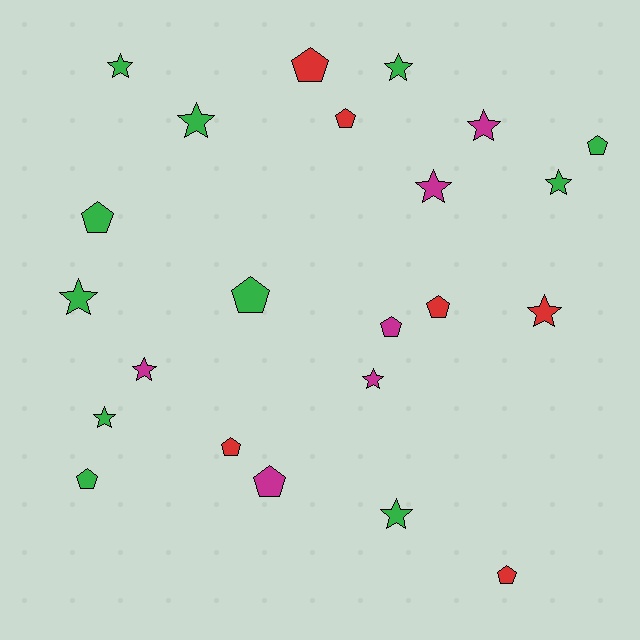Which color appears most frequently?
Green, with 11 objects.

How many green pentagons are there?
There are 4 green pentagons.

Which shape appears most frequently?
Star, with 12 objects.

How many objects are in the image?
There are 23 objects.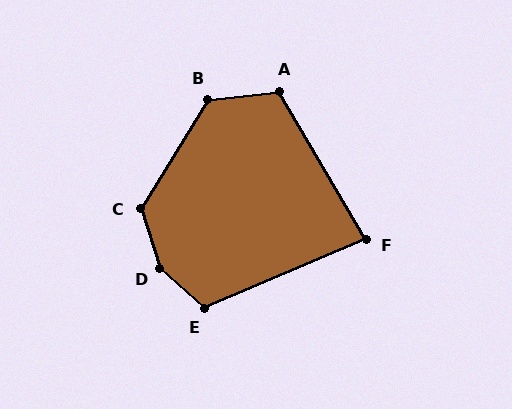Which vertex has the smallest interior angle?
F, at approximately 83 degrees.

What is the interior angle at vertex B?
Approximately 128 degrees (obtuse).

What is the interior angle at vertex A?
Approximately 114 degrees (obtuse).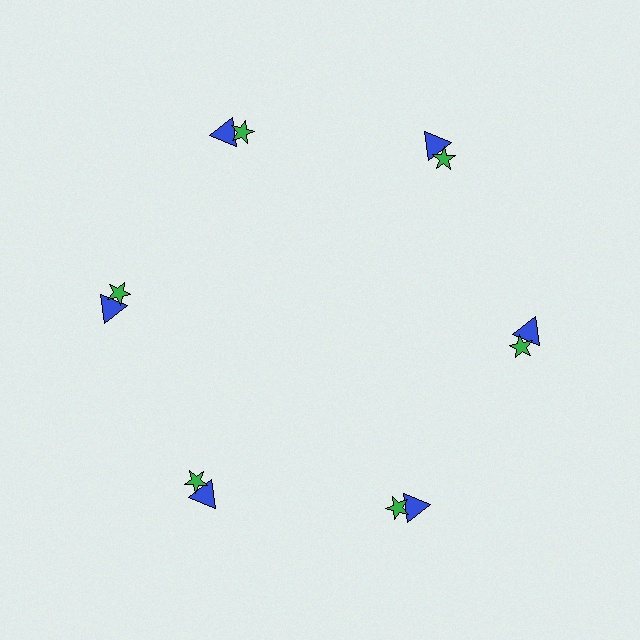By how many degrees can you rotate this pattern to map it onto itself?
The pattern maps onto itself every 60 degrees of rotation.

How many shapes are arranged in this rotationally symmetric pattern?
There are 12 shapes, arranged in 6 groups of 2.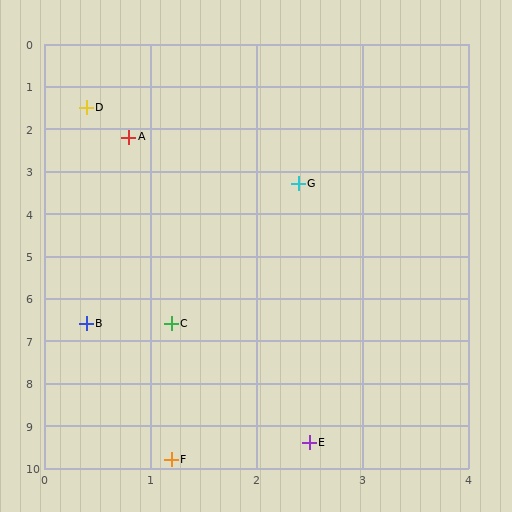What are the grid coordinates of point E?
Point E is at approximately (2.5, 9.4).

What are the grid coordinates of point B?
Point B is at approximately (0.4, 6.6).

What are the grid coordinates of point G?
Point G is at approximately (2.4, 3.3).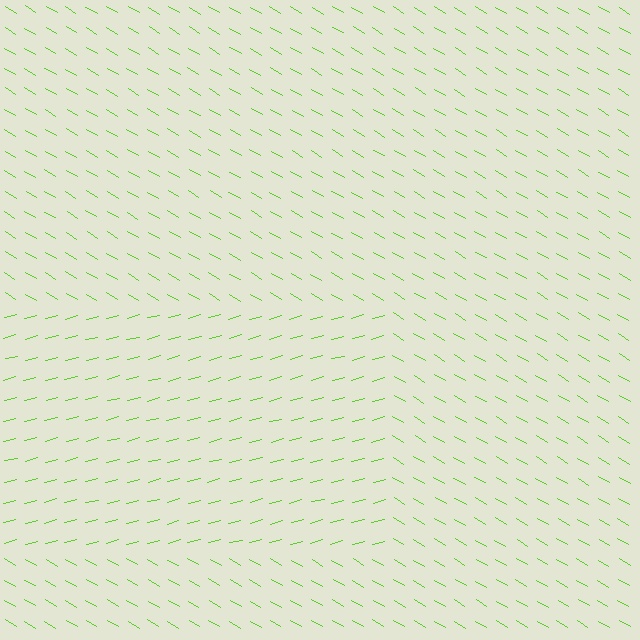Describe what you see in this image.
The image is filled with small lime line segments. A rectangle region in the image has lines oriented differently from the surrounding lines, creating a visible texture boundary.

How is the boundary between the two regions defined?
The boundary is defined purely by a change in line orientation (approximately 45 degrees difference). All lines are the same color and thickness.